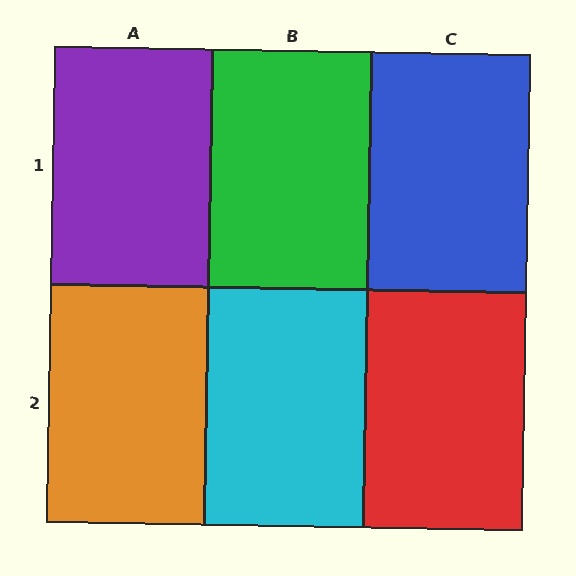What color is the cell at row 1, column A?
Purple.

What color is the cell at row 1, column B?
Green.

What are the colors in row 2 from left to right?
Orange, cyan, red.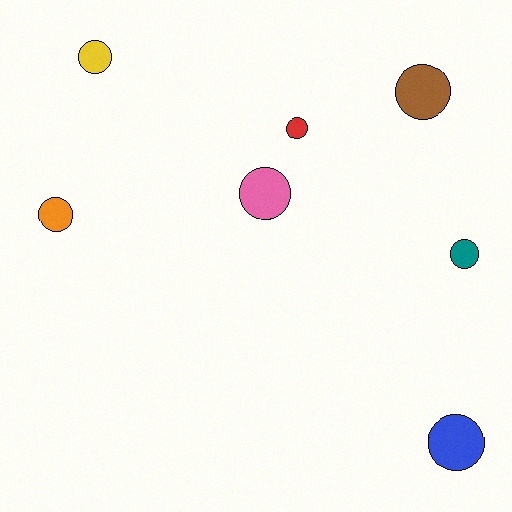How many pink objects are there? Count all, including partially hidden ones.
There is 1 pink object.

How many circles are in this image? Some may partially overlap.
There are 7 circles.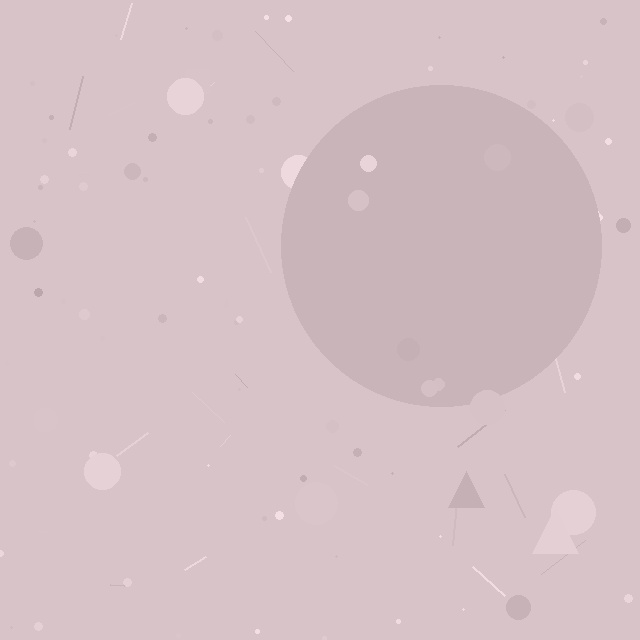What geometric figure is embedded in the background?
A circle is embedded in the background.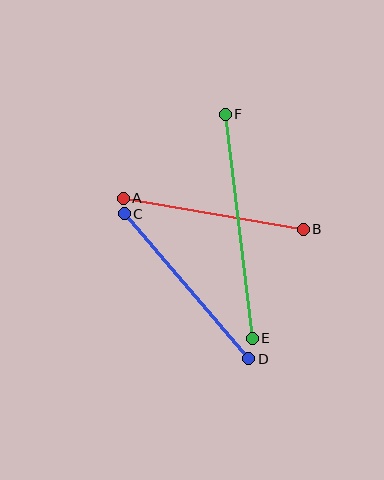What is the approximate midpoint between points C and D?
The midpoint is at approximately (186, 286) pixels.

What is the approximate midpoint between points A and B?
The midpoint is at approximately (213, 214) pixels.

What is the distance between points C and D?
The distance is approximately 191 pixels.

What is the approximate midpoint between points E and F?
The midpoint is at approximately (239, 226) pixels.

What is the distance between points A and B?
The distance is approximately 183 pixels.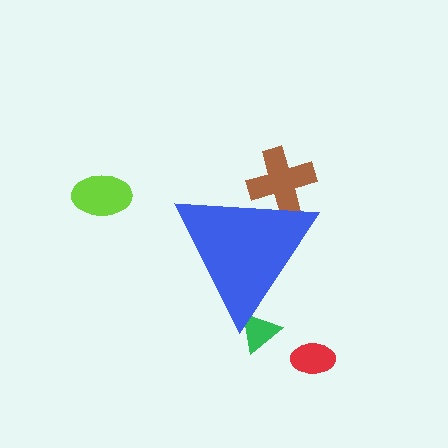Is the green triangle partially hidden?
Yes, the green triangle is partially hidden behind the blue triangle.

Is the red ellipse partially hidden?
No, the red ellipse is fully visible.